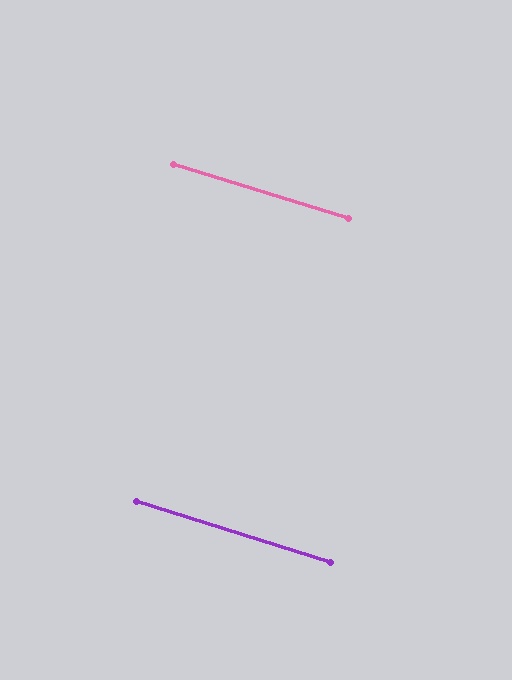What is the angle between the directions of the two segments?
Approximately 0 degrees.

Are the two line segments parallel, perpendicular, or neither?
Parallel — their directions differ by only 0.1°.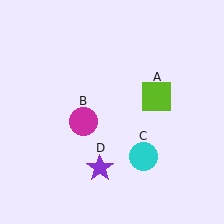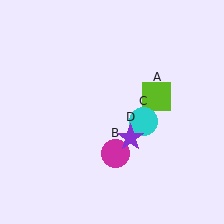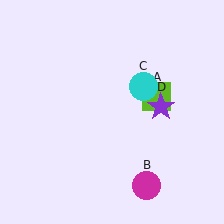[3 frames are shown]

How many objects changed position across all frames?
3 objects changed position: magenta circle (object B), cyan circle (object C), purple star (object D).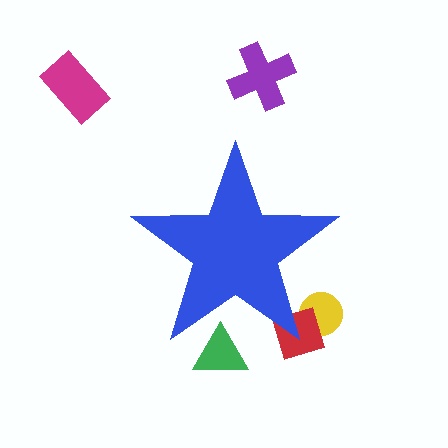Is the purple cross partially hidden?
No, the purple cross is fully visible.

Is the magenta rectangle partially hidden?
No, the magenta rectangle is fully visible.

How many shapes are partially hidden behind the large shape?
3 shapes are partially hidden.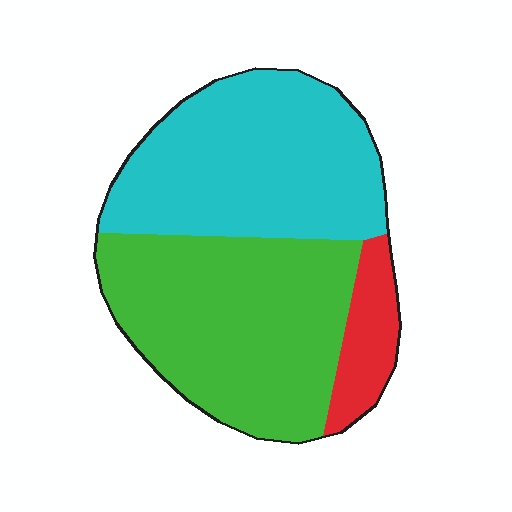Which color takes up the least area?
Red, at roughly 10%.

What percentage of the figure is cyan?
Cyan takes up about two fifths (2/5) of the figure.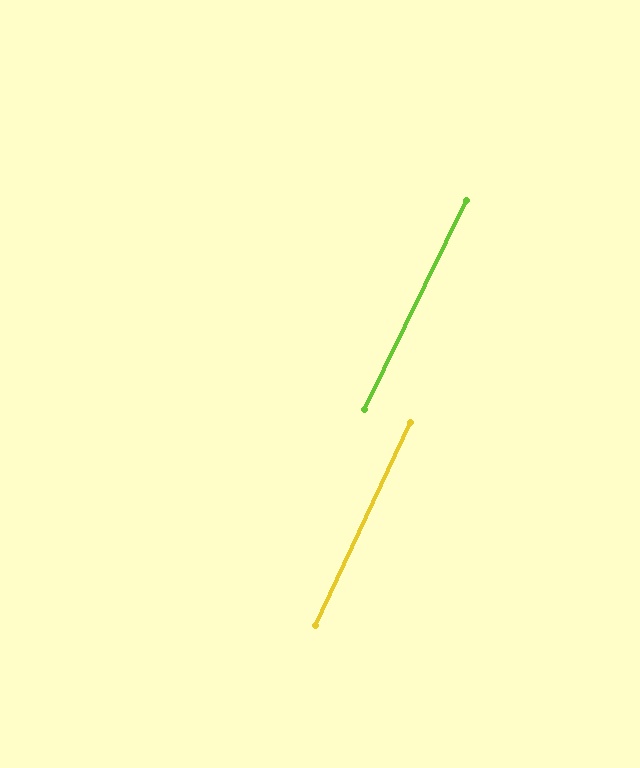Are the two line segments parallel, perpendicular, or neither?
Parallel — their directions differ by only 1.1°.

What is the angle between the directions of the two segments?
Approximately 1 degree.